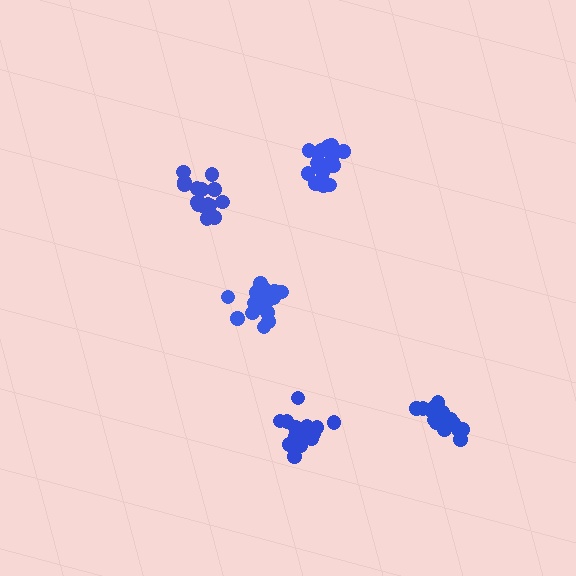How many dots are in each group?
Group 1: 19 dots, Group 2: 19 dots, Group 3: 17 dots, Group 4: 15 dots, Group 5: 18 dots (88 total).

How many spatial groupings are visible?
There are 5 spatial groupings.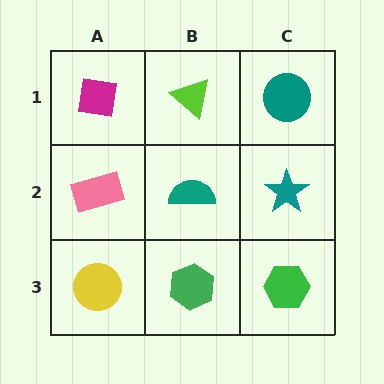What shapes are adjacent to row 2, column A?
A magenta square (row 1, column A), a yellow circle (row 3, column A), a teal semicircle (row 2, column B).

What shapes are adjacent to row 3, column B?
A teal semicircle (row 2, column B), a yellow circle (row 3, column A), a green hexagon (row 3, column C).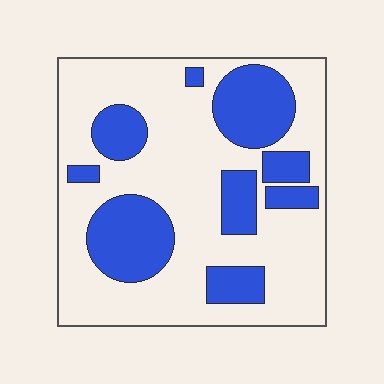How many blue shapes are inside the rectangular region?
9.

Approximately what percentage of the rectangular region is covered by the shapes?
Approximately 30%.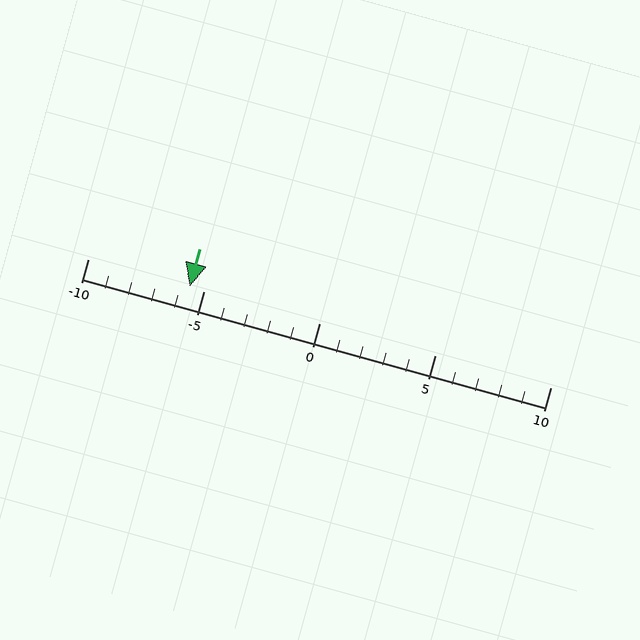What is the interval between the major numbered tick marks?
The major tick marks are spaced 5 units apart.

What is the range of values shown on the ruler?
The ruler shows values from -10 to 10.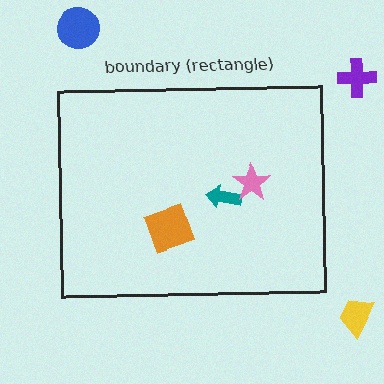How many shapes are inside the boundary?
3 inside, 3 outside.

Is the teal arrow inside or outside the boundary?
Inside.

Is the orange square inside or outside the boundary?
Inside.